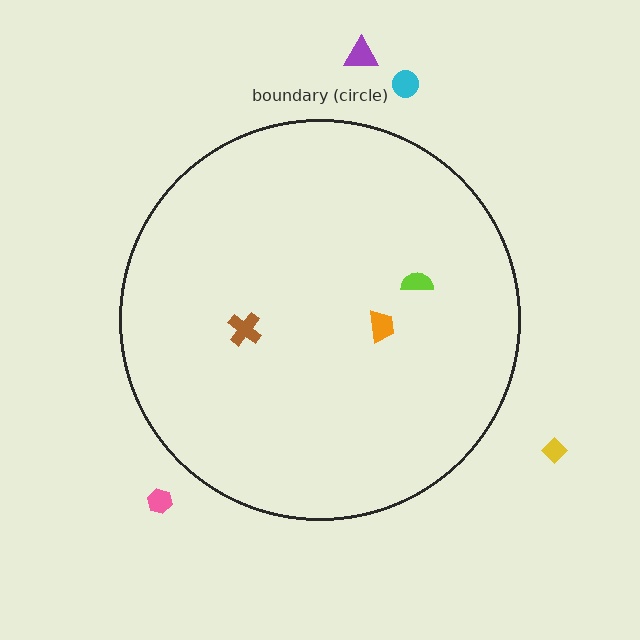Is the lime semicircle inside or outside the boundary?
Inside.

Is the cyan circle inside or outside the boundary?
Outside.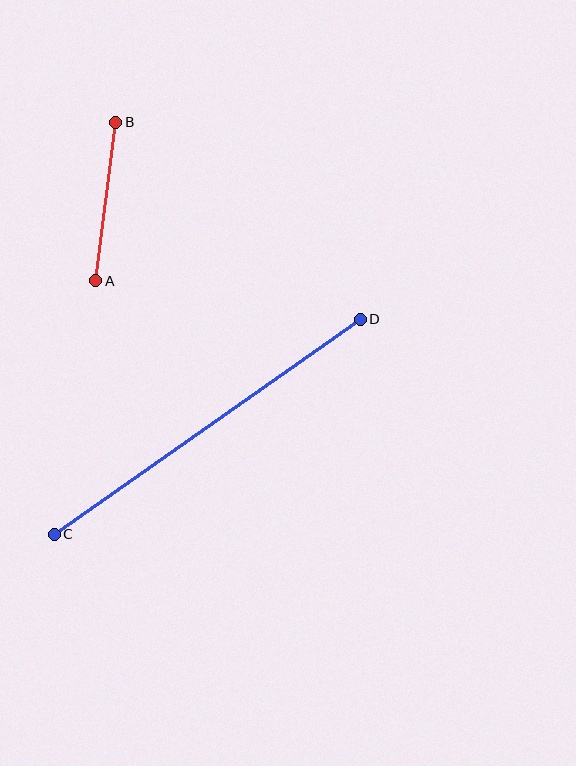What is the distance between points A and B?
The distance is approximately 159 pixels.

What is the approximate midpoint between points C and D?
The midpoint is at approximately (207, 427) pixels.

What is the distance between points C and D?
The distance is approximately 374 pixels.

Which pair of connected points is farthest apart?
Points C and D are farthest apart.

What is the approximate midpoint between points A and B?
The midpoint is at approximately (106, 202) pixels.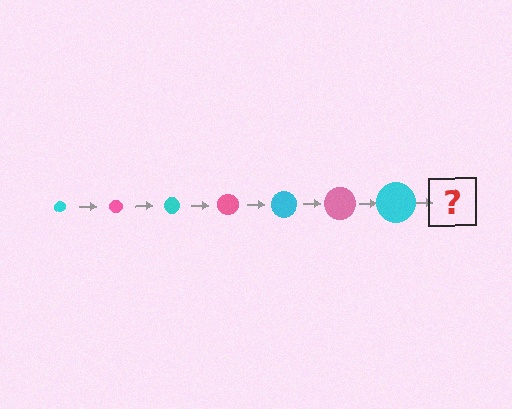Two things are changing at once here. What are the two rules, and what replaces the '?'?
The two rules are that the circle grows larger each step and the color cycles through cyan and pink. The '?' should be a pink circle, larger than the previous one.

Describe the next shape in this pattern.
It should be a pink circle, larger than the previous one.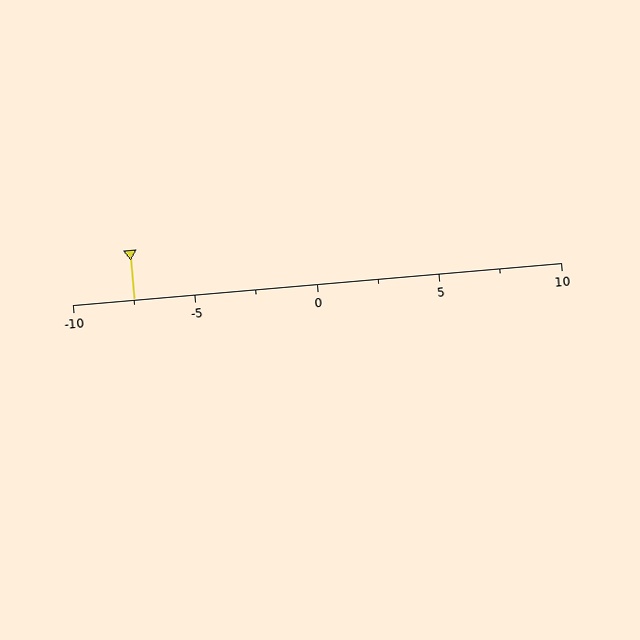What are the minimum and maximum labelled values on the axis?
The axis runs from -10 to 10.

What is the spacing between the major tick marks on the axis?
The major ticks are spaced 5 apart.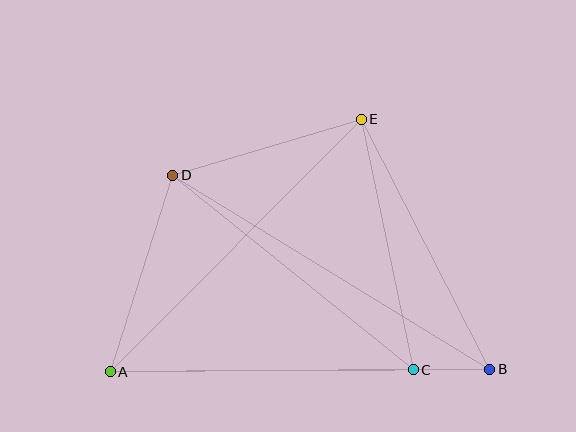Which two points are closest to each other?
Points B and C are closest to each other.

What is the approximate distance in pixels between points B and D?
The distance between B and D is approximately 371 pixels.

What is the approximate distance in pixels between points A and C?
The distance between A and C is approximately 303 pixels.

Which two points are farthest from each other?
Points A and B are farthest from each other.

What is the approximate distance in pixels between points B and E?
The distance between B and E is approximately 281 pixels.